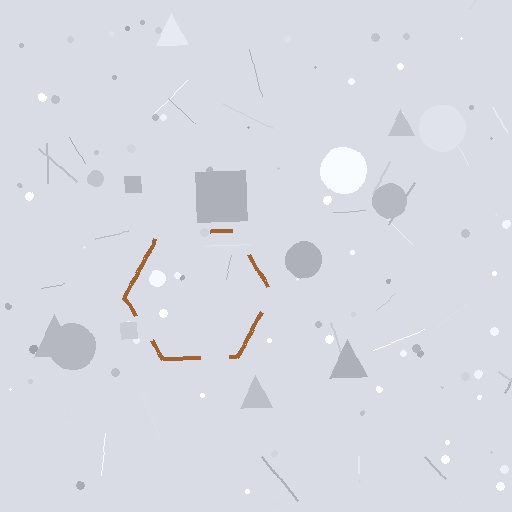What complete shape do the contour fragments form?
The contour fragments form a hexagon.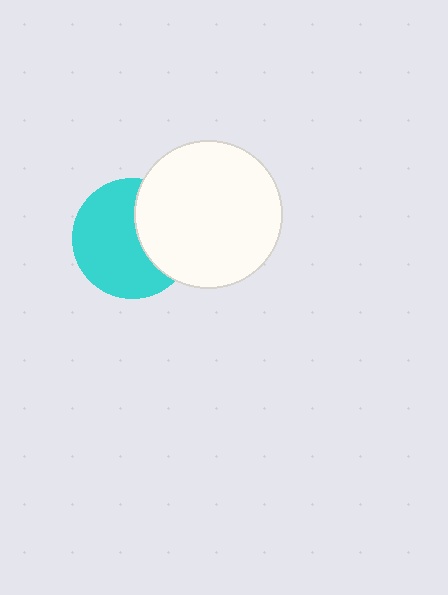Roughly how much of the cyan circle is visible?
About half of it is visible (roughly 64%).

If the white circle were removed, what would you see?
You would see the complete cyan circle.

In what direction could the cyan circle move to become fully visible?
The cyan circle could move left. That would shift it out from behind the white circle entirely.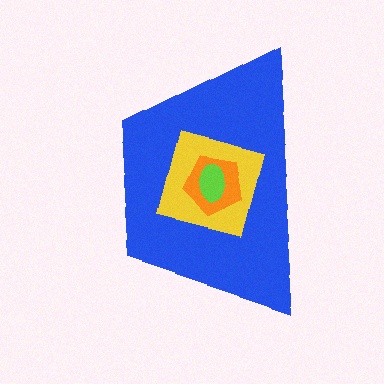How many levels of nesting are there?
4.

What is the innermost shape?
The lime ellipse.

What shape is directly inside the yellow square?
The orange pentagon.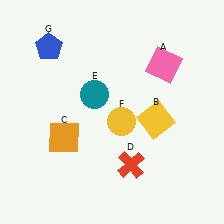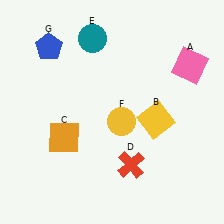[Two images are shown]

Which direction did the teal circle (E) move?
The teal circle (E) moved up.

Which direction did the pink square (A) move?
The pink square (A) moved right.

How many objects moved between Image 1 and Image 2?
2 objects moved between the two images.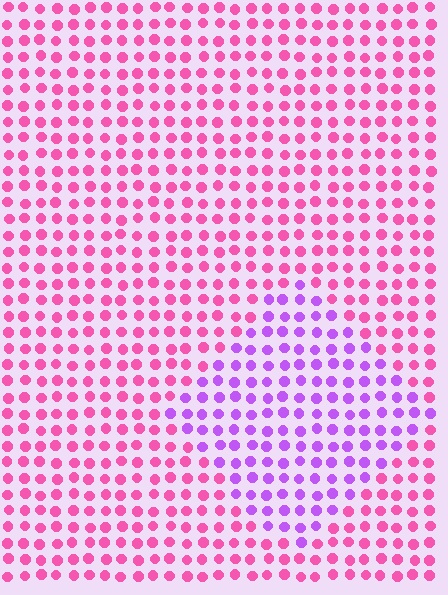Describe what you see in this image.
The image is filled with small pink elements in a uniform arrangement. A diamond-shaped region is visible where the elements are tinted to a slightly different hue, forming a subtle color boundary.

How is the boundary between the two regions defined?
The boundary is defined purely by a slight shift in hue (about 46 degrees). Spacing, size, and orientation are identical on both sides.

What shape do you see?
I see a diamond.